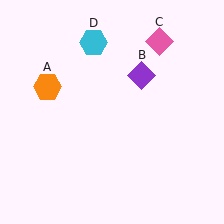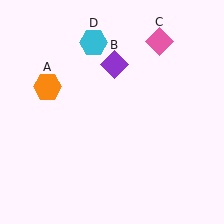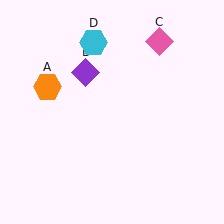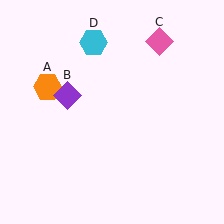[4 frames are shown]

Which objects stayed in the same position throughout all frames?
Orange hexagon (object A) and pink diamond (object C) and cyan hexagon (object D) remained stationary.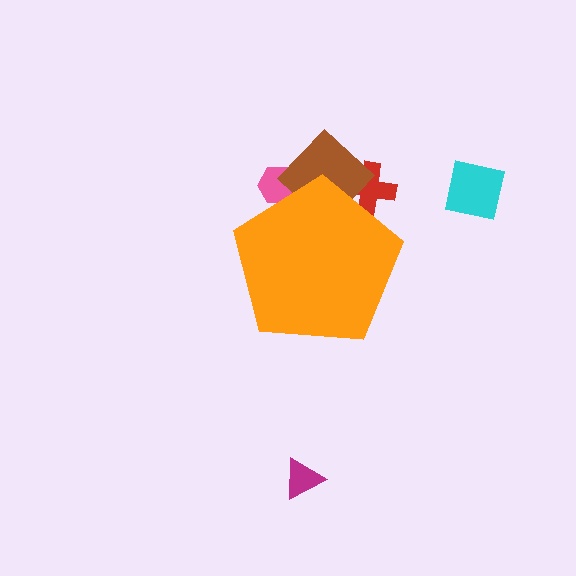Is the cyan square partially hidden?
No, the cyan square is fully visible.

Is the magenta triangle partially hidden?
No, the magenta triangle is fully visible.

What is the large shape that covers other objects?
An orange pentagon.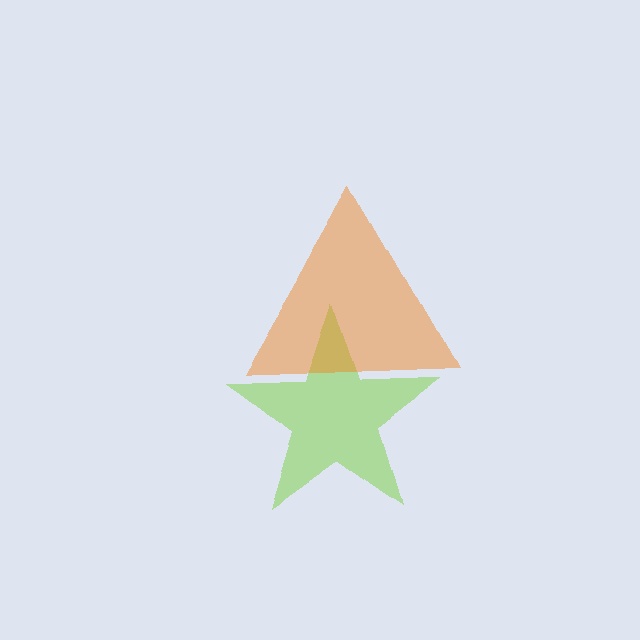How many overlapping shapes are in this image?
There are 2 overlapping shapes in the image.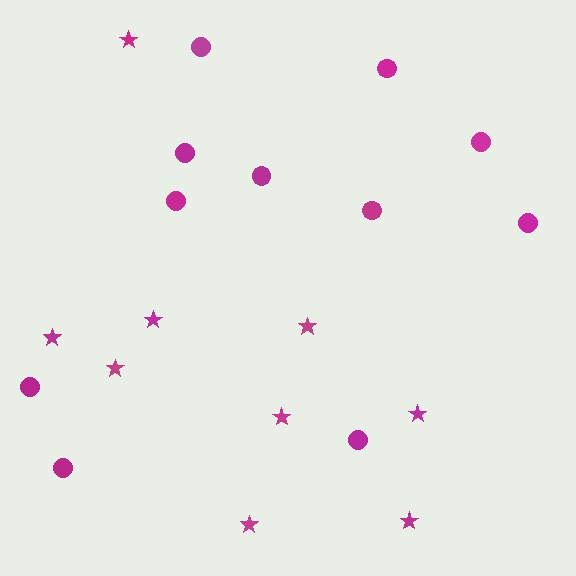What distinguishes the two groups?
There are 2 groups: one group of stars (9) and one group of circles (11).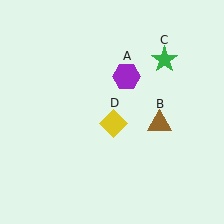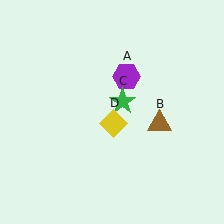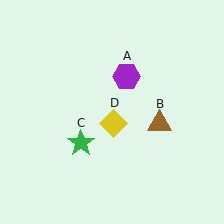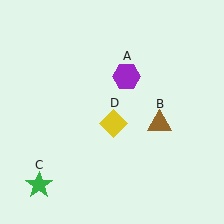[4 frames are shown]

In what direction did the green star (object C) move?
The green star (object C) moved down and to the left.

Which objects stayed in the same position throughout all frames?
Purple hexagon (object A) and brown triangle (object B) and yellow diamond (object D) remained stationary.